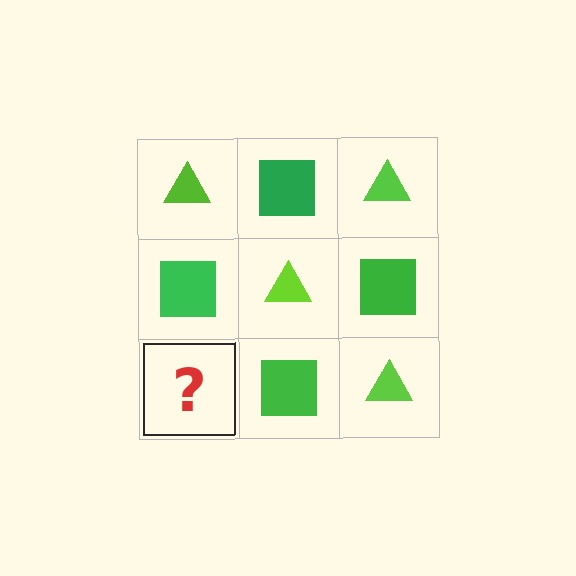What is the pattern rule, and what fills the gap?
The rule is that it alternates lime triangle and green square in a checkerboard pattern. The gap should be filled with a lime triangle.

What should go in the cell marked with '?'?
The missing cell should contain a lime triangle.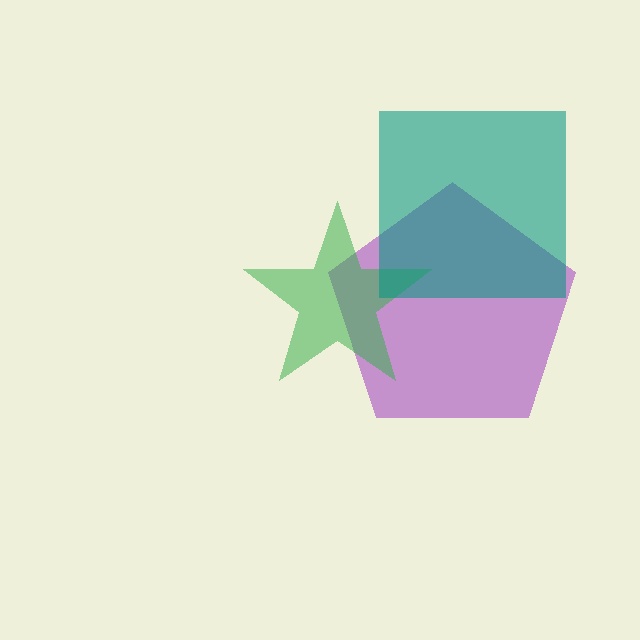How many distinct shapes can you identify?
There are 3 distinct shapes: a purple pentagon, a green star, a teal square.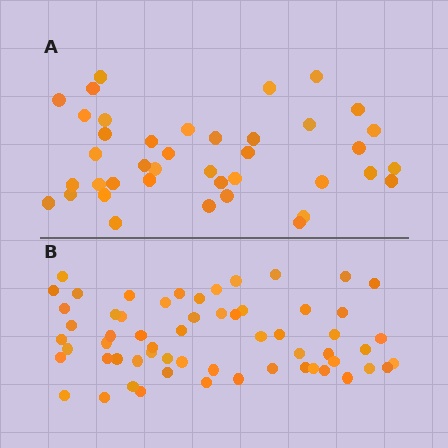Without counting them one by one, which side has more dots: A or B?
Region B (the bottom region) has more dots.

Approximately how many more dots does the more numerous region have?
Region B has approximately 20 more dots than region A.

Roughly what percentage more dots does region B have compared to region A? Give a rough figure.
About 50% more.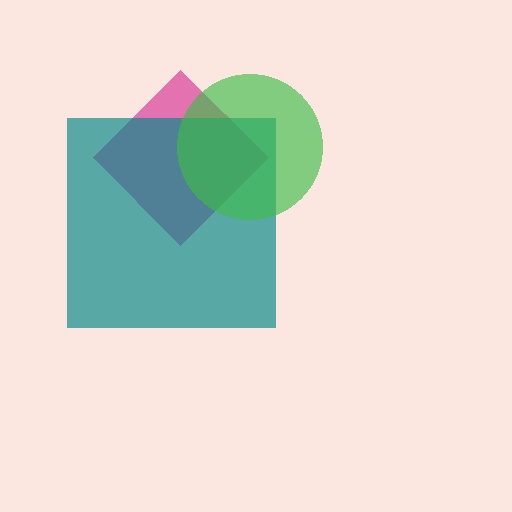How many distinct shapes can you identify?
There are 3 distinct shapes: a magenta diamond, a teal square, a green circle.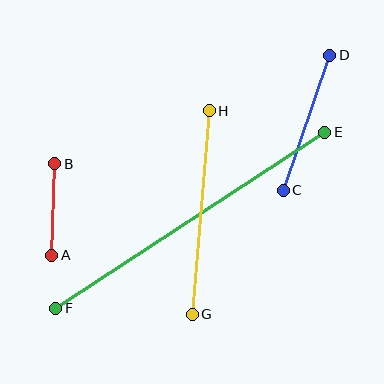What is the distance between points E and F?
The distance is approximately 321 pixels.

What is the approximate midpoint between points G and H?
The midpoint is at approximately (201, 213) pixels.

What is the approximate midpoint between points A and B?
The midpoint is at approximately (53, 209) pixels.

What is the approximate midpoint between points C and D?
The midpoint is at approximately (306, 123) pixels.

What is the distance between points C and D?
The distance is approximately 143 pixels.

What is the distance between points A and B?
The distance is approximately 91 pixels.